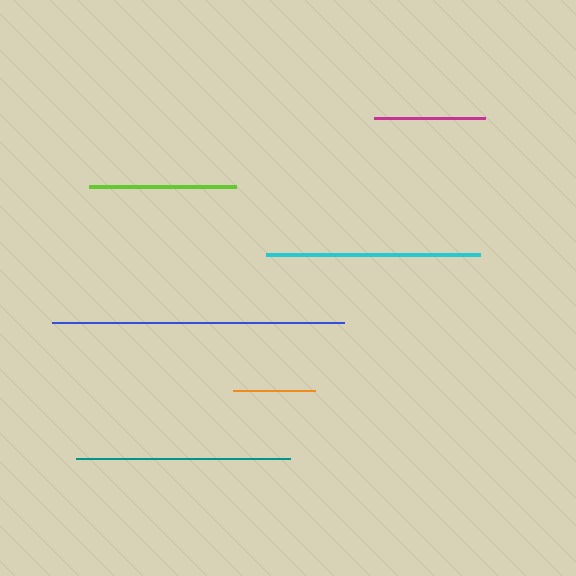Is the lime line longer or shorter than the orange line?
The lime line is longer than the orange line.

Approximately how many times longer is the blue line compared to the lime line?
The blue line is approximately 2.0 times the length of the lime line.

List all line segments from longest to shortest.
From longest to shortest: blue, teal, cyan, lime, magenta, orange.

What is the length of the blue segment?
The blue segment is approximately 292 pixels long.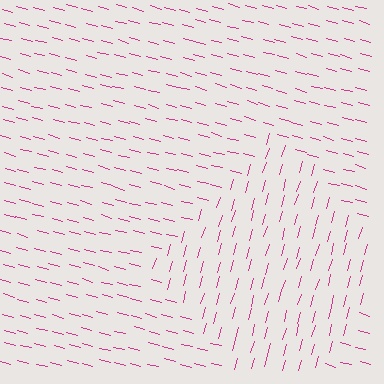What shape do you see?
I see a diamond.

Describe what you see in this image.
The image is filled with small magenta line segments. A diamond region in the image has lines oriented differently from the surrounding lines, creating a visible texture boundary.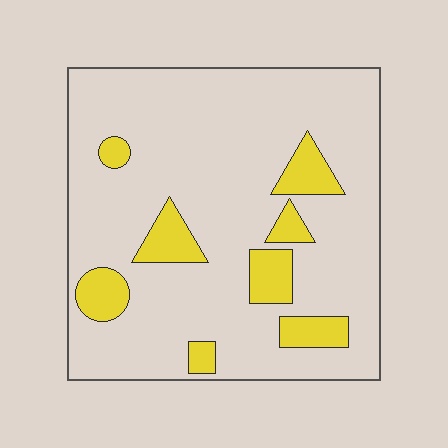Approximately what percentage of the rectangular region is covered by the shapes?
Approximately 15%.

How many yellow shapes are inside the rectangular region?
8.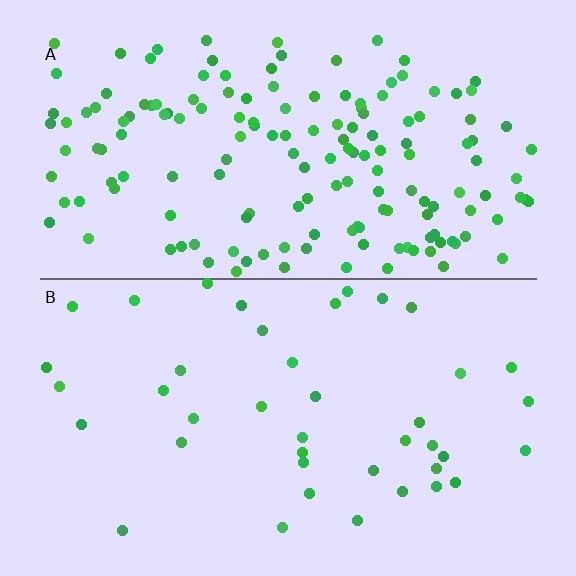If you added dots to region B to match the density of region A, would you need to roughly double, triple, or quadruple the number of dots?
Approximately quadruple.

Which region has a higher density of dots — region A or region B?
A (the top).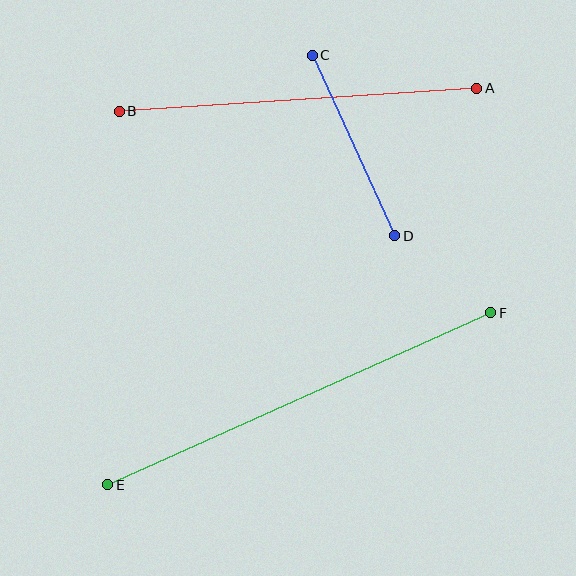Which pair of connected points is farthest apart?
Points E and F are farthest apart.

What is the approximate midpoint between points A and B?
The midpoint is at approximately (298, 100) pixels.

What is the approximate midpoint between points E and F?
The midpoint is at approximately (299, 399) pixels.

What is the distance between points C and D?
The distance is approximately 198 pixels.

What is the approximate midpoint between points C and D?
The midpoint is at approximately (353, 145) pixels.